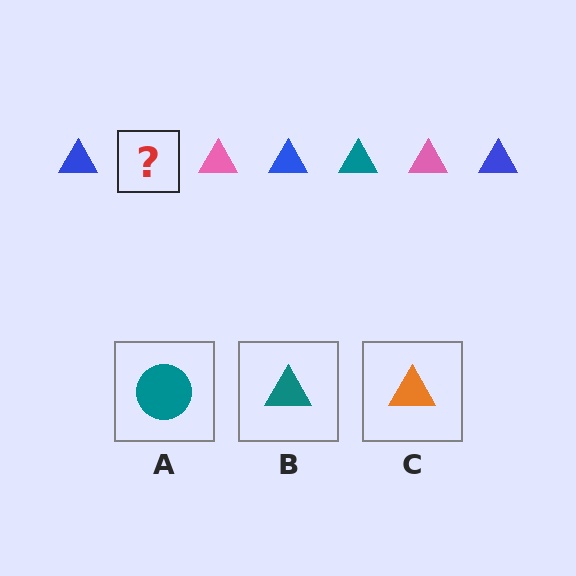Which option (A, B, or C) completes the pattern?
B.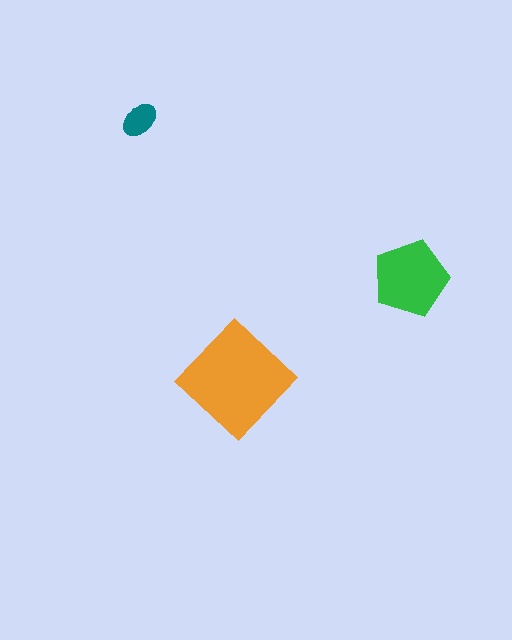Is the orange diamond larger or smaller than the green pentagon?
Larger.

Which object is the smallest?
The teal ellipse.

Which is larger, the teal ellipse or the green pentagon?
The green pentagon.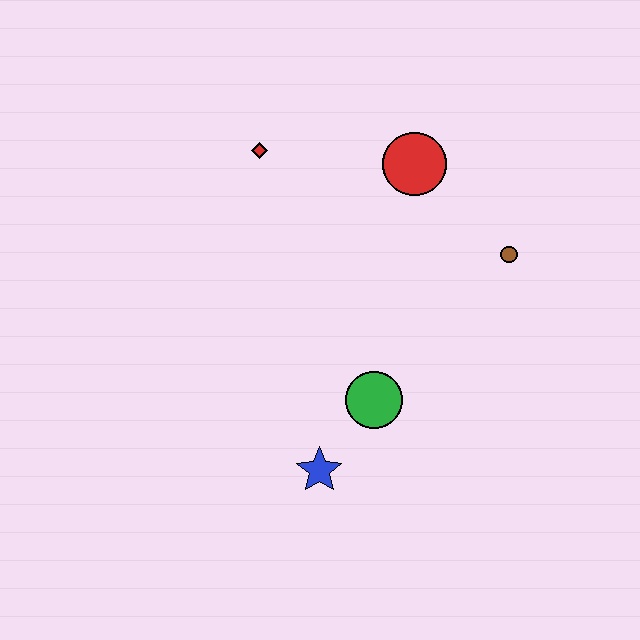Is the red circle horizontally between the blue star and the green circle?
No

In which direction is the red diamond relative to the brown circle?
The red diamond is to the left of the brown circle.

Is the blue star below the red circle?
Yes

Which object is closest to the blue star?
The green circle is closest to the blue star.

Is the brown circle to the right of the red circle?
Yes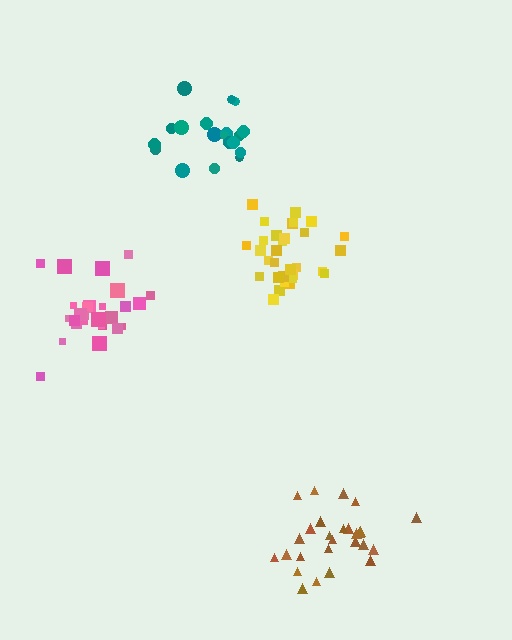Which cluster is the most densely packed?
Yellow.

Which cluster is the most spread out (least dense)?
Teal.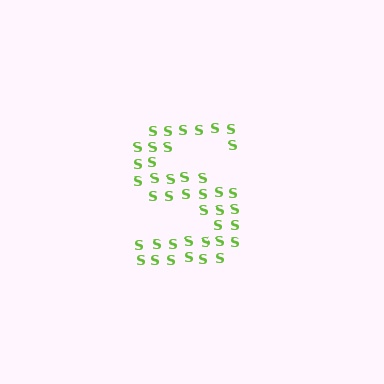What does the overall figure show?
The overall figure shows the letter S.